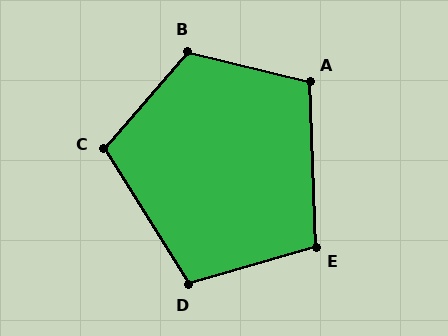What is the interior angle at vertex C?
Approximately 107 degrees (obtuse).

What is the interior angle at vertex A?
Approximately 106 degrees (obtuse).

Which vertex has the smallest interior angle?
E, at approximately 104 degrees.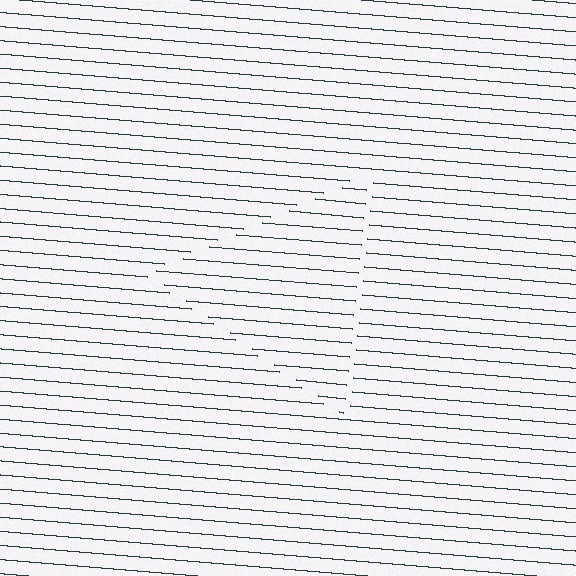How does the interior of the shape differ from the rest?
The interior of the shape contains the same grating, shifted by half a period — the contour is defined by the phase discontinuity where line-ends from the inner and outer gratings abut.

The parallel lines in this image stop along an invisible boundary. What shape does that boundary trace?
An illusory triangle. The interior of the shape contains the same grating, shifted by half a period — the contour is defined by the phase discontinuity where line-ends from the inner and outer gratings abut.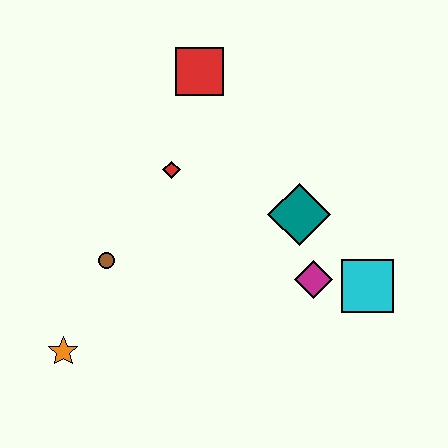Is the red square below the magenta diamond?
No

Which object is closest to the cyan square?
The magenta diamond is closest to the cyan square.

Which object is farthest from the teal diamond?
The orange star is farthest from the teal diamond.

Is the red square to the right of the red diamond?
Yes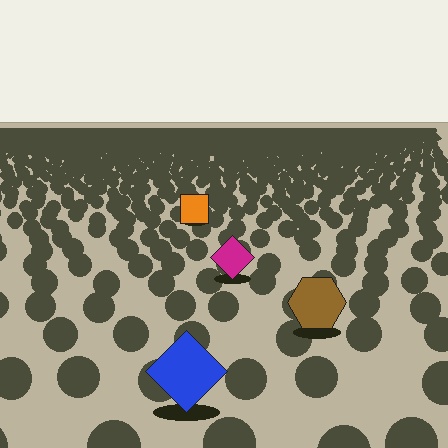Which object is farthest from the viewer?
The orange square is farthest from the viewer. It appears smaller and the ground texture around it is denser.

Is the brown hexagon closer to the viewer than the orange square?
Yes. The brown hexagon is closer — you can tell from the texture gradient: the ground texture is coarser near it.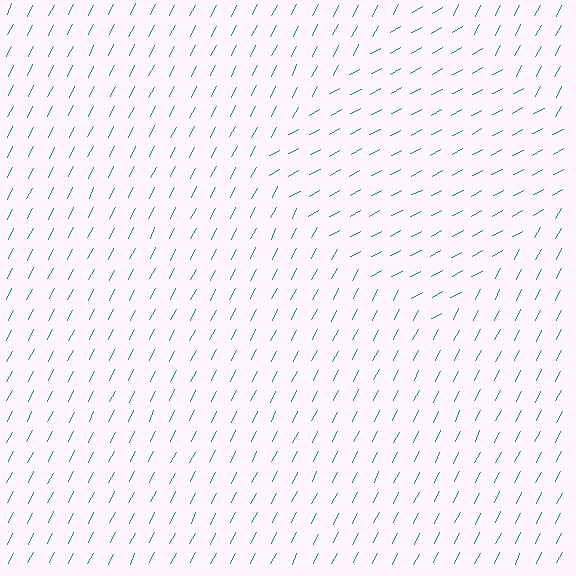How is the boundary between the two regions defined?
The boundary is defined purely by a change in line orientation (approximately 35 degrees difference). All lines are the same color and thickness.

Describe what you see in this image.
The image is filled with small teal line segments. A diamond region in the image has lines oriented differently from the surrounding lines, creating a visible texture boundary.